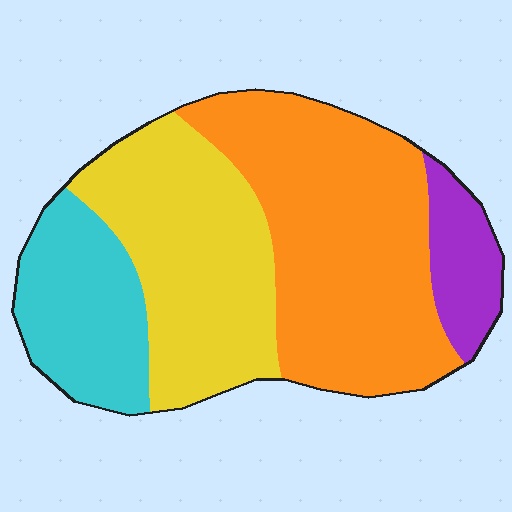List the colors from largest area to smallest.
From largest to smallest: orange, yellow, cyan, purple.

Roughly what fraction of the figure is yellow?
Yellow covers 31% of the figure.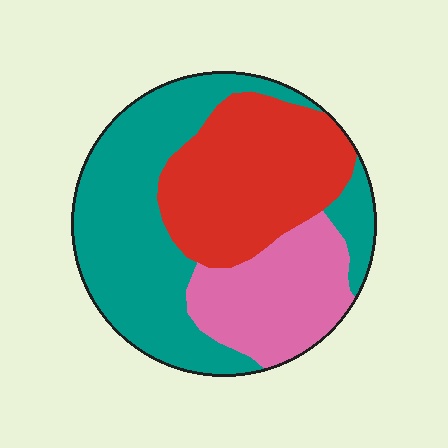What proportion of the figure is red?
Red takes up about one third (1/3) of the figure.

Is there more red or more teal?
Teal.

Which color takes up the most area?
Teal, at roughly 45%.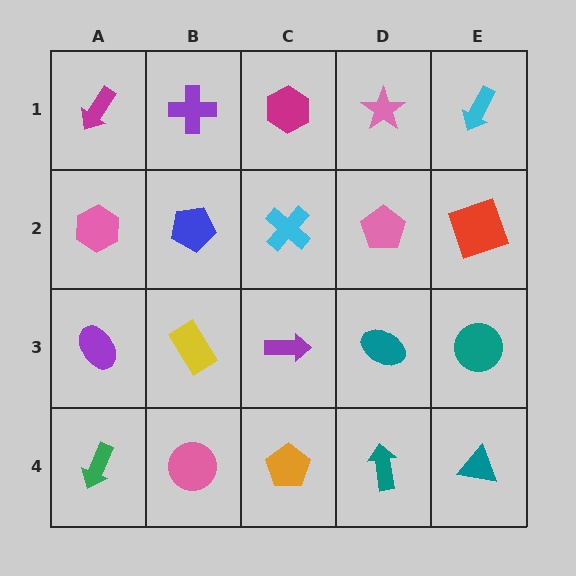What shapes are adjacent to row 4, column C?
A purple arrow (row 3, column C), a pink circle (row 4, column B), a teal arrow (row 4, column D).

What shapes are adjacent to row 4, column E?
A teal circle (row 3, column E), a teal arrow (row 4, column D).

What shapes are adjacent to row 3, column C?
A cyan cross (row 2, column C), an orange pentagon (row 4, column C), a yellow rectangle (row 3, column B), a teal ellipse (row 3, column D).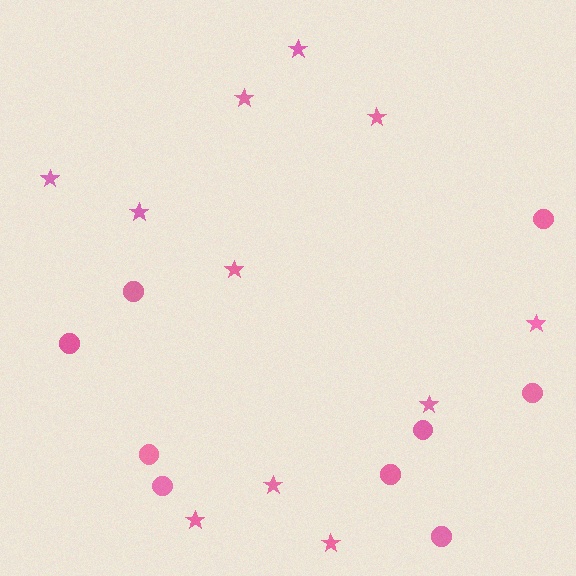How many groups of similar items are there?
There are 2 groups: one group of stars (11) and one group of circles (9).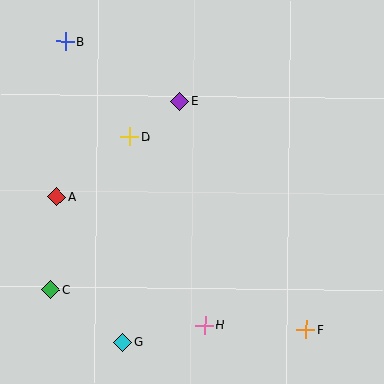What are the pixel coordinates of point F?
Point F is at (306, 330).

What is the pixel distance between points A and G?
The distance between A and G is 160 pixels.